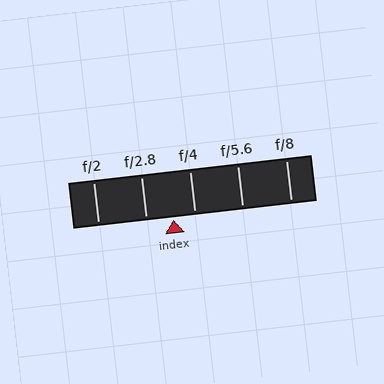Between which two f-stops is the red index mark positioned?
The index mark is between f/2.8 and f/4.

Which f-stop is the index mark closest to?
The index mark is closest to f/4.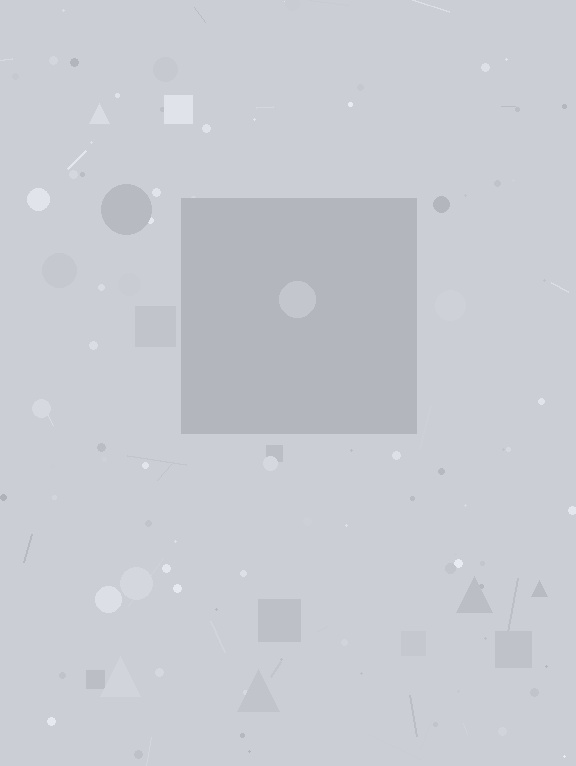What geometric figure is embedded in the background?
A square is embedded in the background.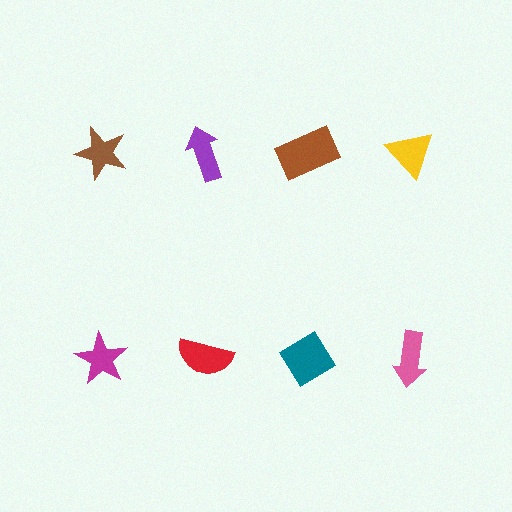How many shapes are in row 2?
4 shapes.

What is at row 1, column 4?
A yellow triangle.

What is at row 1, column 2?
A purple arrow.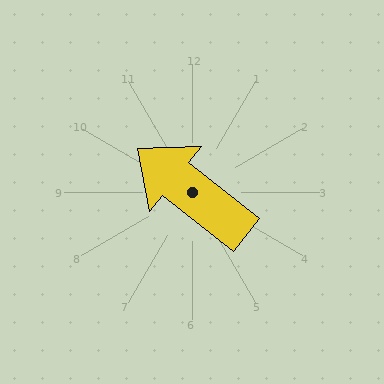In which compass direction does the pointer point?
Northwest.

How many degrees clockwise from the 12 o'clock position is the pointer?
Approximately 308 degrees.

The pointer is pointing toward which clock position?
Roughly 10 o'clock.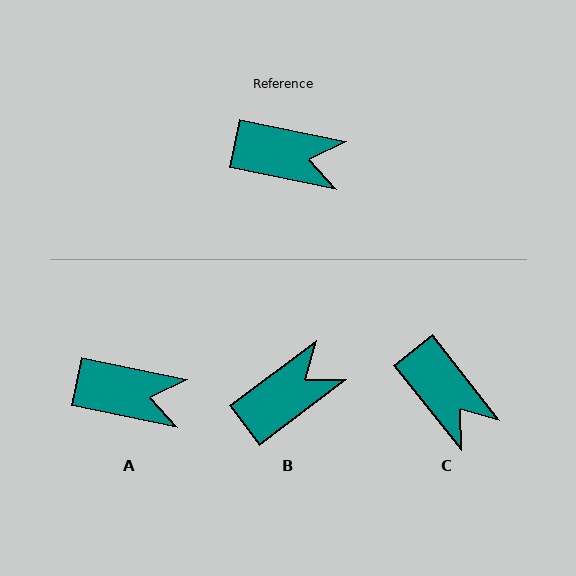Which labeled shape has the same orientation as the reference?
A.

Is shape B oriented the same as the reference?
No, it is off by about 49 degrees.